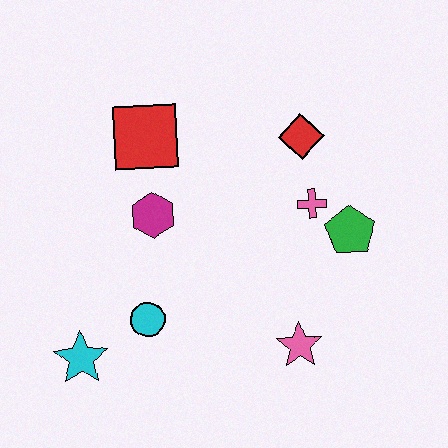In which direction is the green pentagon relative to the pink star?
The green pentagon is above the pink star.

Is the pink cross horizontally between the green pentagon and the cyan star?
Yes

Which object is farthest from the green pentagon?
The cyan star is farthest from the green pentagon.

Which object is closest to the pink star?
The green pentagon is closest to the pink star.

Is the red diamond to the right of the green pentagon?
No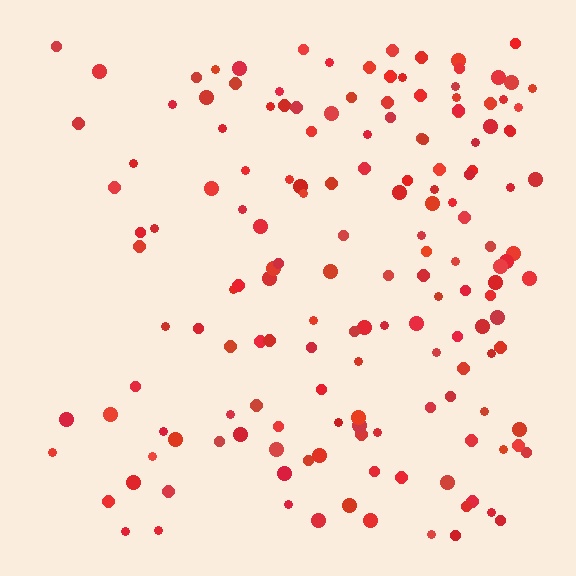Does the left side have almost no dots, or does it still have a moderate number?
Still a moderate number, just noticeably fewer than the right.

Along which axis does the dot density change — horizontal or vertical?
Horizontal.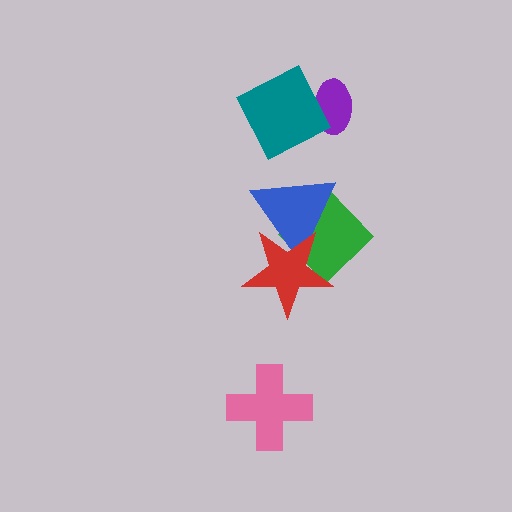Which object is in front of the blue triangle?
The red star is in front of the blue triangle.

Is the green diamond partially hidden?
Yes, it is partially covered by another shape.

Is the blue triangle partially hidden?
Yes, it is partially covered by another shape.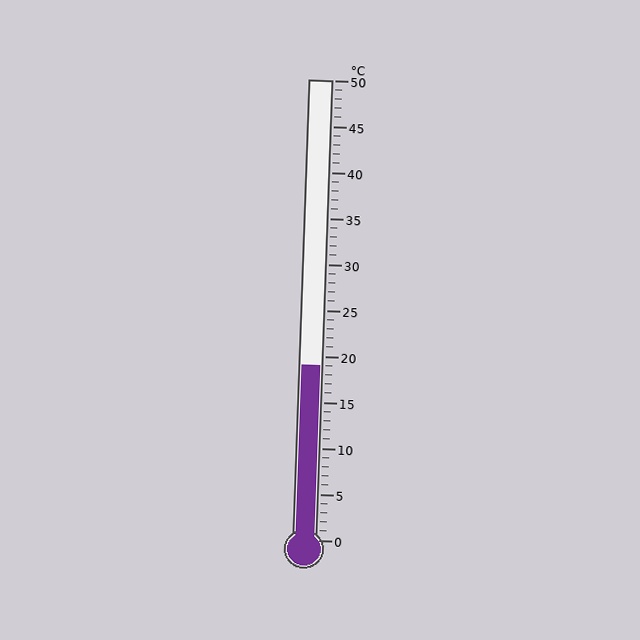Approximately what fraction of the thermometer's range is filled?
The thermometer is filled to approximately 40% of its range.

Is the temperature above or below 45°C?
The temperature is below 45°C.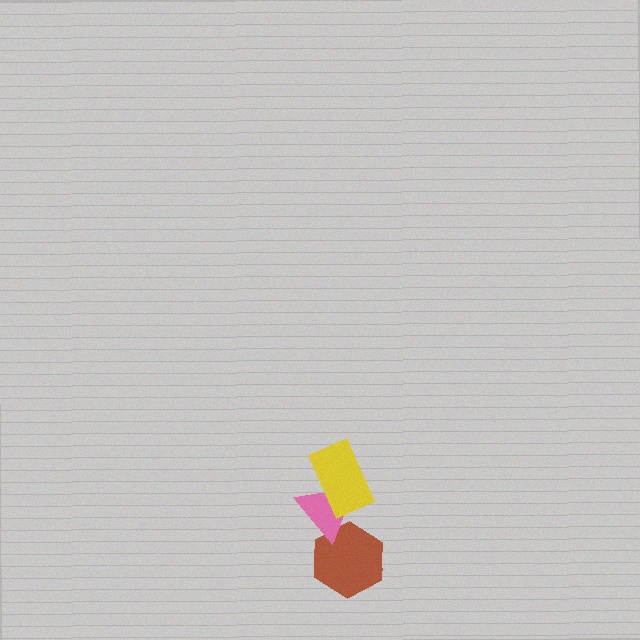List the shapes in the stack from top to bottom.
From top to bottom: the yellow rectangle, the pink triangle, the brown hexagon.